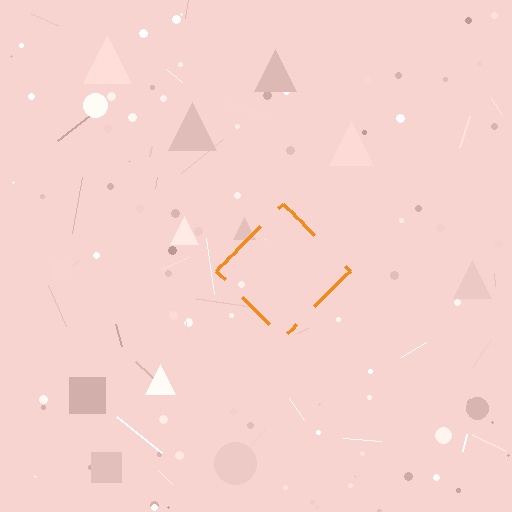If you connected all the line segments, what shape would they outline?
They would outline a diamond.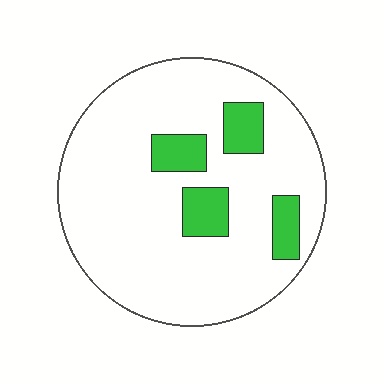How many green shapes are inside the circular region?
4.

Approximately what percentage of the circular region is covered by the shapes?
Approximately 15%.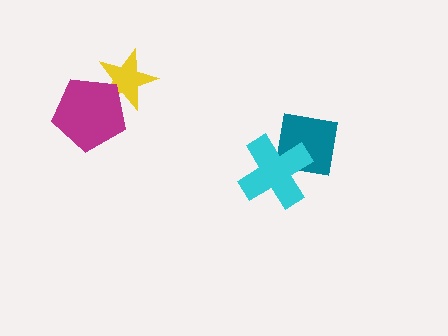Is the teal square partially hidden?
Yes, it is partially covered by another shape.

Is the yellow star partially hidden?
Yes, it is partially covered by another shape.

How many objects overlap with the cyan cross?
1 object overlaps with the cyan cross.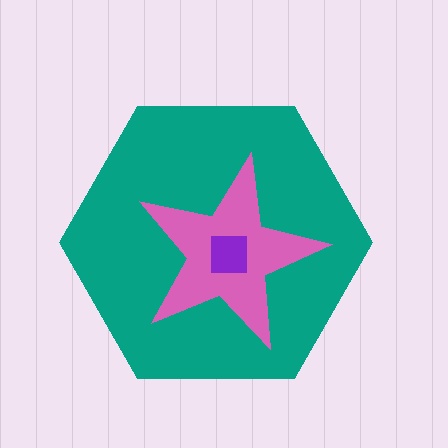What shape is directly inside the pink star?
The purple square.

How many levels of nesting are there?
3.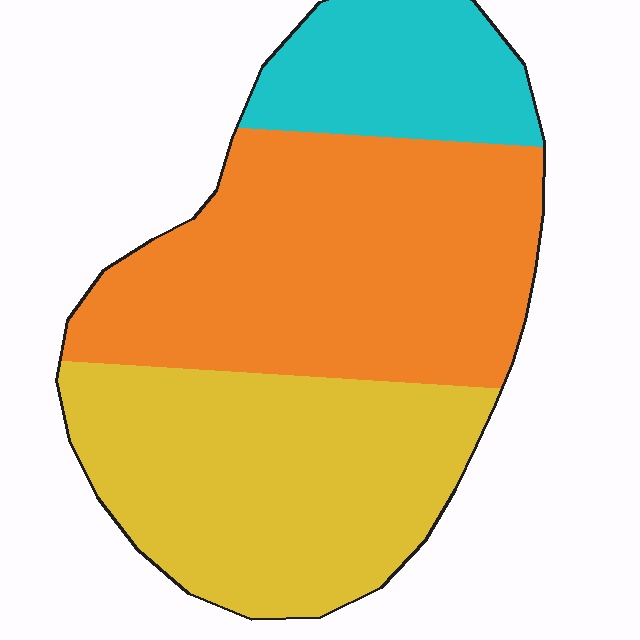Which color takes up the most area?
Orange, at roughly 45%.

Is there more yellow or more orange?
Orange.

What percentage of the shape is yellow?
Yellow covers 38% of the shape.